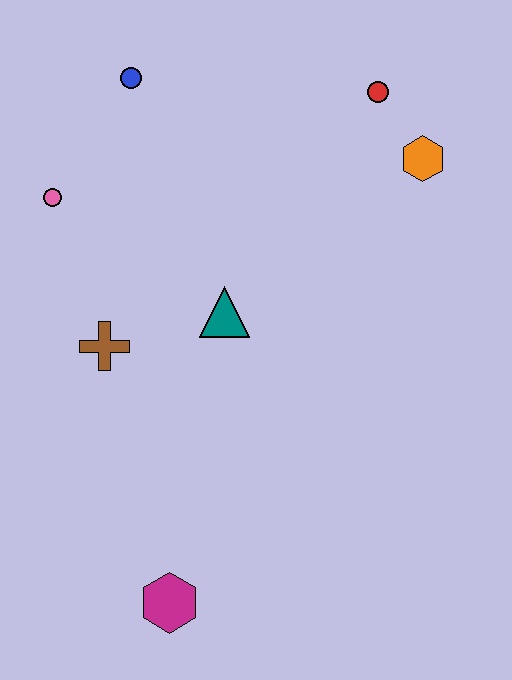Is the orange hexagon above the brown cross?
Yes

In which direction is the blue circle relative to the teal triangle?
The blue circle is above the teal triangle.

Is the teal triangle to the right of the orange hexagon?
No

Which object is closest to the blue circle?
The pink circle is closest to the blue circle.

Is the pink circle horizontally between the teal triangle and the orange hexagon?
No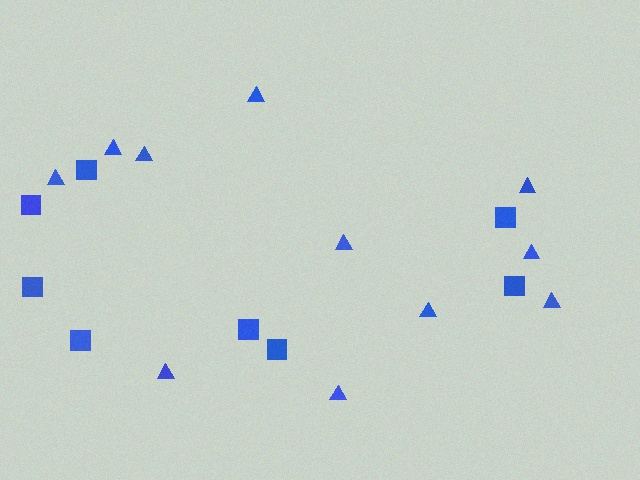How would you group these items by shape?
There are 2 groups: one group of triangles (11) and one group of squares (8).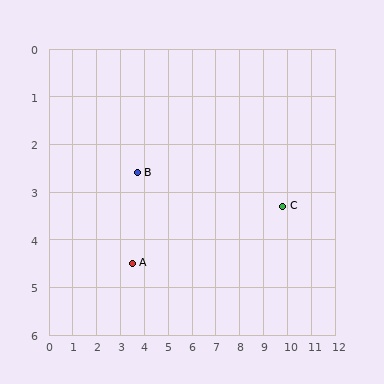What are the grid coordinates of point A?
Point A is at approximately (3.5, 4.5).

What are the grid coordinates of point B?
Point B is at approximately (3.7, 2.6).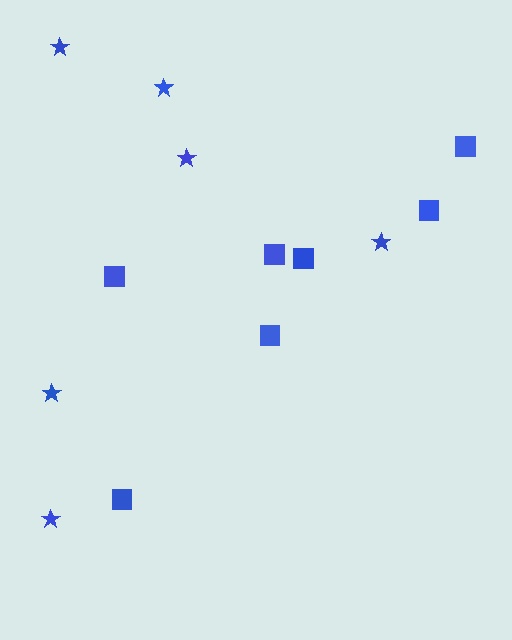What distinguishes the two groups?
There are 2 groups: one group of squares (7) and one group of stars (6).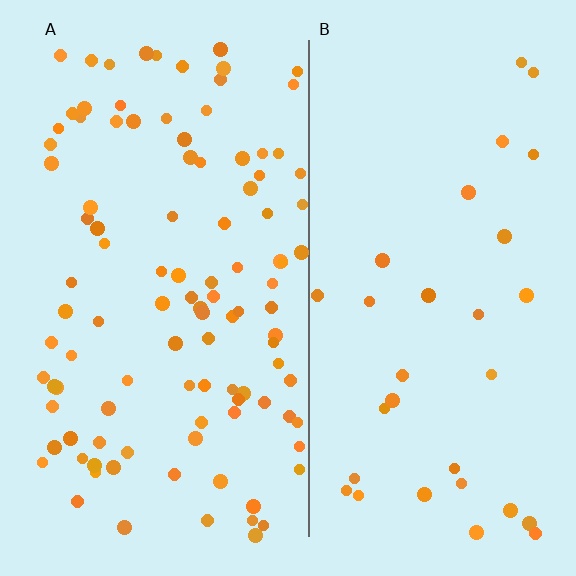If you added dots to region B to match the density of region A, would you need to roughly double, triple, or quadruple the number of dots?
Approximately triple.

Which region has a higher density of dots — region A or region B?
A (the left).